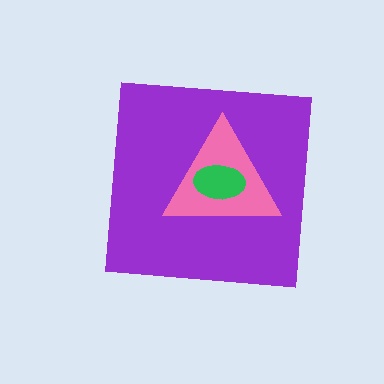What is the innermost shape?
The green ellipse.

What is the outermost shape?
The purple square.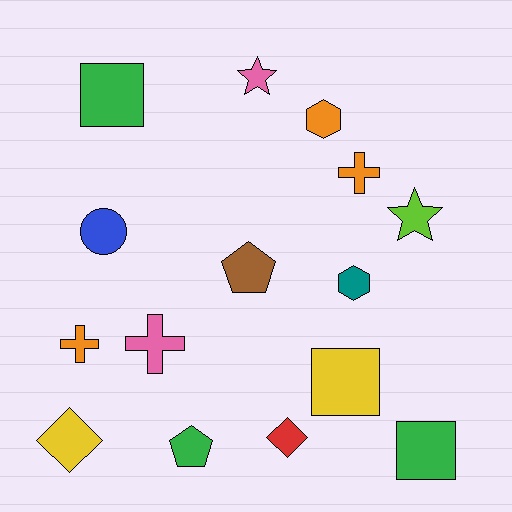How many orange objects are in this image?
There are 3 orange objects.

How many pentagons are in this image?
There are 2 pentagons.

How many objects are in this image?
There are 15 objects.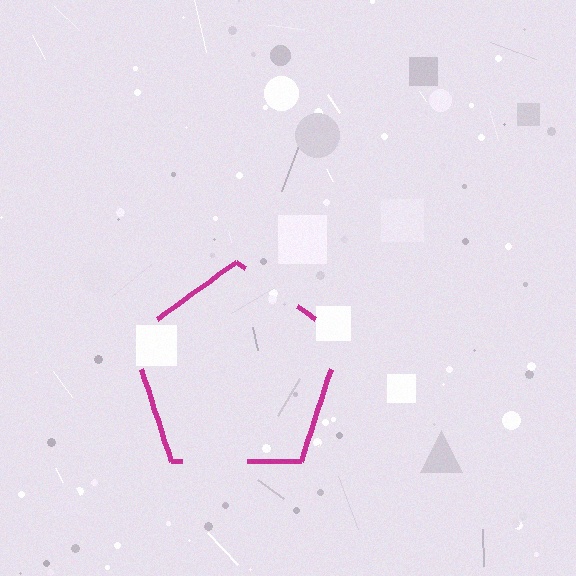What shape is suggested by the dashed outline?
The dashed outline suggests a pentagon.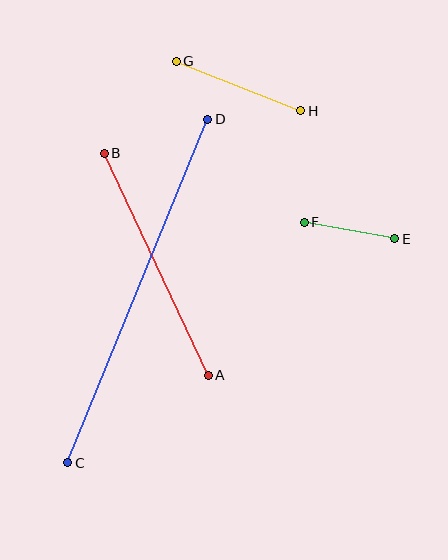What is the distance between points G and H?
The distance is approximately 134 pixels.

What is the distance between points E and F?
The distance is approximately 92 pixels.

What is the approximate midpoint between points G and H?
The midpoint is at approximately (238, 86) pixels.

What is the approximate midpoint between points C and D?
The midpoint is at approximately (138, 291) pixels.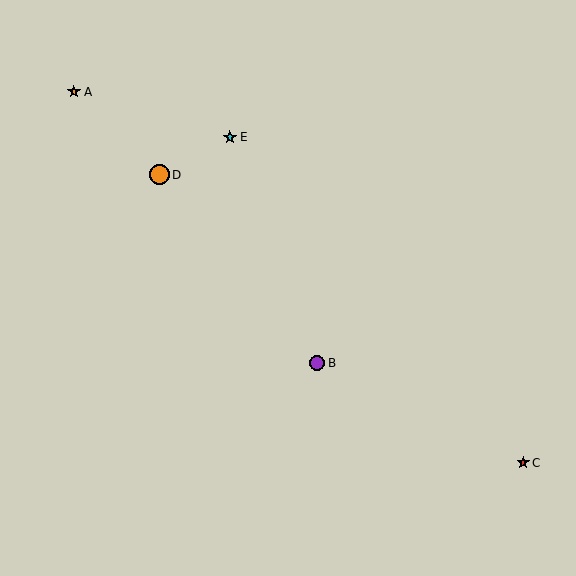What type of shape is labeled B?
Shape B is a purple circle.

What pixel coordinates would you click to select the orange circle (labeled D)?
Click at (159, 175) to select the orange circle D.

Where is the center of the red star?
The center of the red star is at (523, 463).